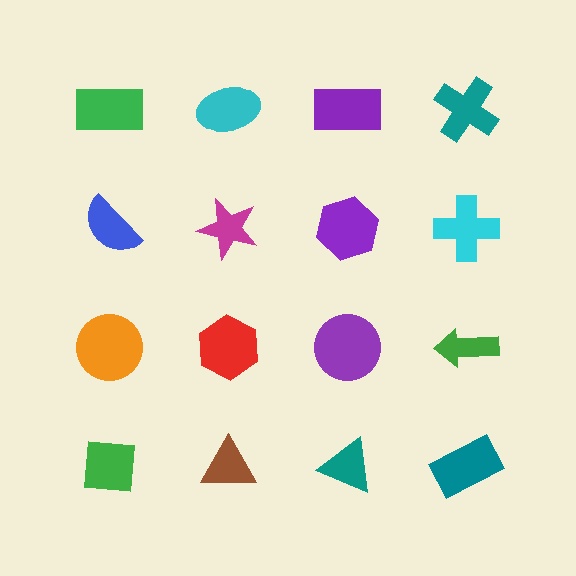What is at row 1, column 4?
A teal cross.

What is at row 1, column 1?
A green rectangle.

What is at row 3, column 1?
An orange circle.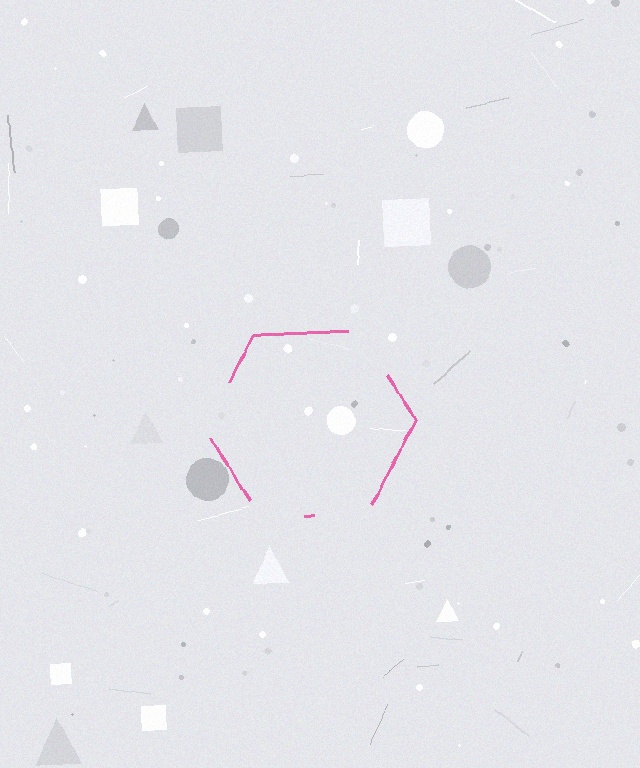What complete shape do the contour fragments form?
The contour fragments form a hexagon.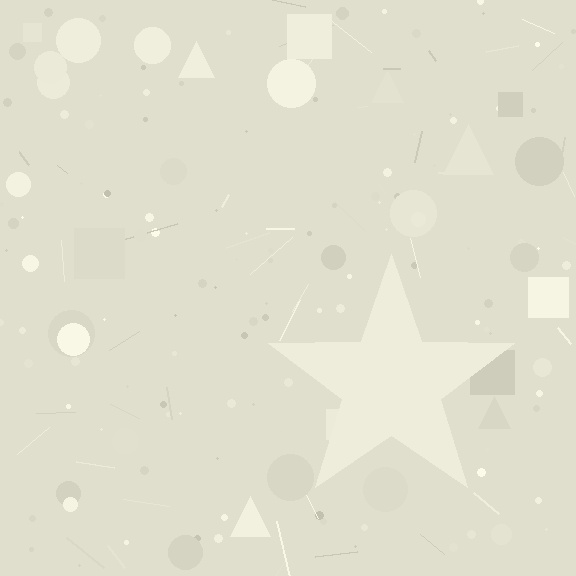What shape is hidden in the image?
A star is hidden in the image.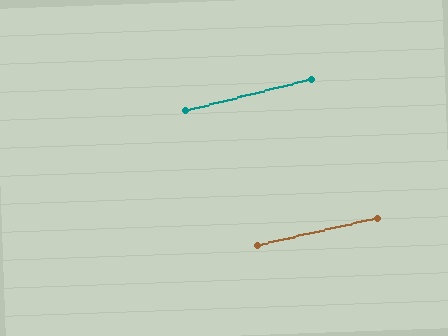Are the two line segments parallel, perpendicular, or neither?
Parallel — their directions differ by only 1.5°.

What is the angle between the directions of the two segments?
Approximately 2 degrees.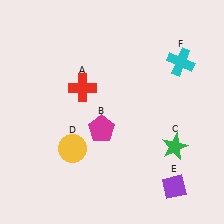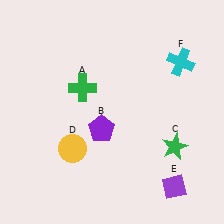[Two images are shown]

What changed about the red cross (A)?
In Image 1, A is red. In Image 2, it changed to green.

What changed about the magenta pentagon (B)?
In Image 1, B is magenta. In Image 2, it changed to purple.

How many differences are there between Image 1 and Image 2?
There are 2 differences between the two images.